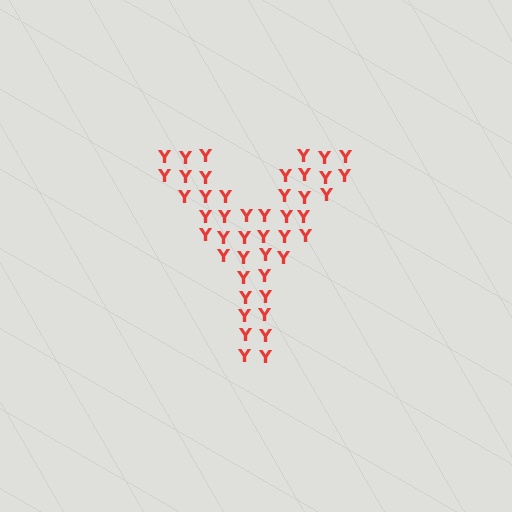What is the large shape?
The large shape is the letter Y.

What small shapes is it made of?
It is made of small letter Y's.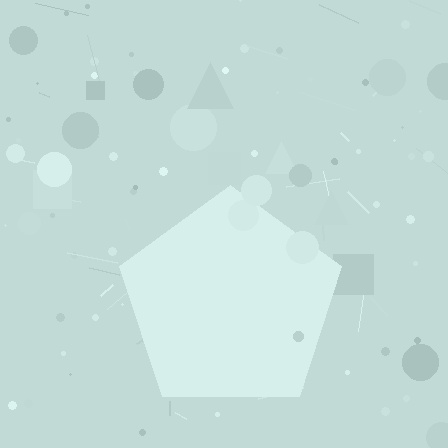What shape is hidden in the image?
A pentagon is hidden in the image.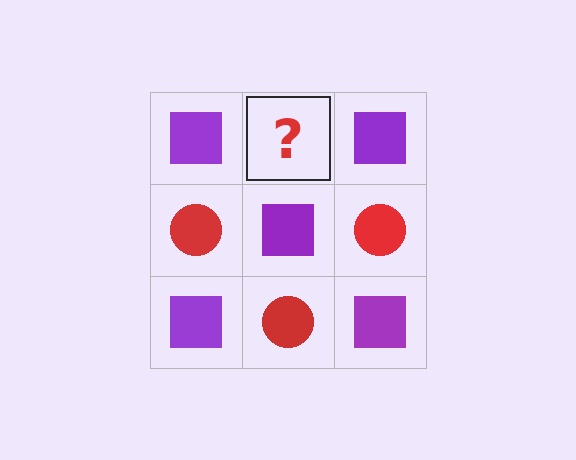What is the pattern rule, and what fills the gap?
The rule is that it alternates purple square and red circle in a checkerboard pattern. The gap should be filled with a red circle.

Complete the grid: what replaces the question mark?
The question mark should be replaced with a red circle.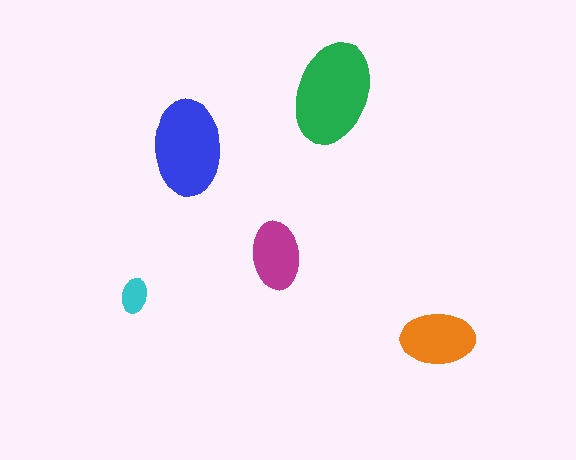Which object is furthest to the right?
The orange ellipse is rightmost.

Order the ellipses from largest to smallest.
the green one, the blue one, the orange one, the magenta one, the cyan one.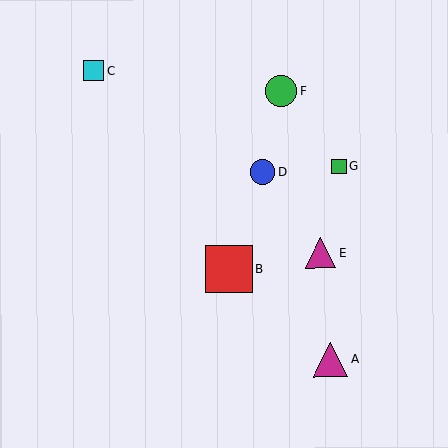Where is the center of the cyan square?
The center of the cyan square is at (94, 70).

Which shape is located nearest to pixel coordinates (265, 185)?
The blue circle (labeled D) at (263, 172) is nearest to that location.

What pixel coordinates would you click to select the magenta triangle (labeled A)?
Click at (330, 360) to select the magenta triangle A.